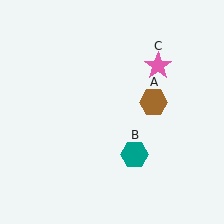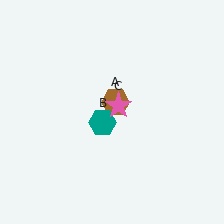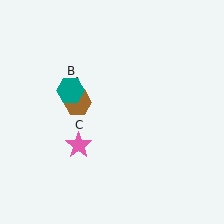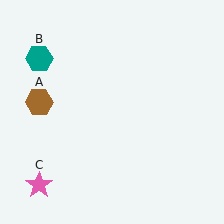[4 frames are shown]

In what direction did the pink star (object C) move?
The pink star (object C) moved down and to the left.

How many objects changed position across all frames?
3 objects changed position: brown hexagon (object A), teal hexagon (object B), pink star (object C).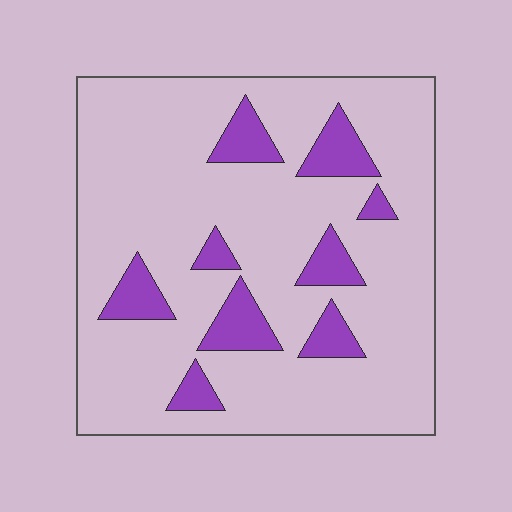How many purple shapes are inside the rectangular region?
9.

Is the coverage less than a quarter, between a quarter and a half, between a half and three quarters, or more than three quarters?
Less than a quarter.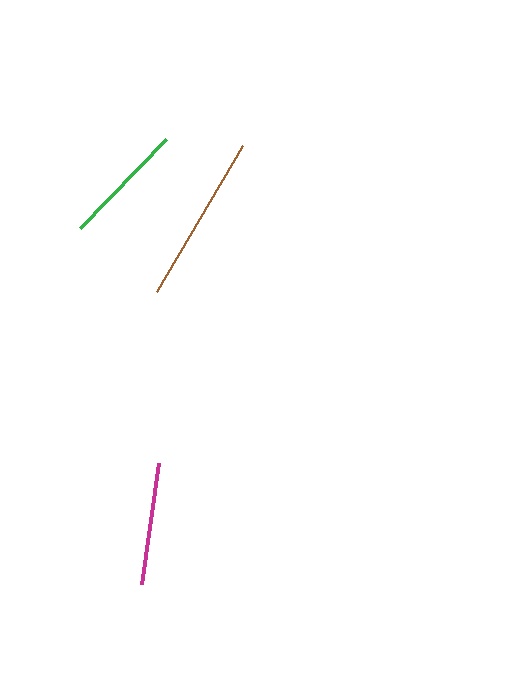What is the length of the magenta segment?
The magenta segment is approximately 123 pixels long.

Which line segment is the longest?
The brown line is the longest at approximately 170 pixels.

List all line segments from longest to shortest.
From longest to shortest: brown, green, magenta.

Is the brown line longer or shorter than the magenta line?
The brown line is longer than the magenta line.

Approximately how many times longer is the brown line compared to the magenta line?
The brown line is approximately 1.4 times the length of the magenta line.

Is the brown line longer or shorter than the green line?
The brown line is longer than the green line.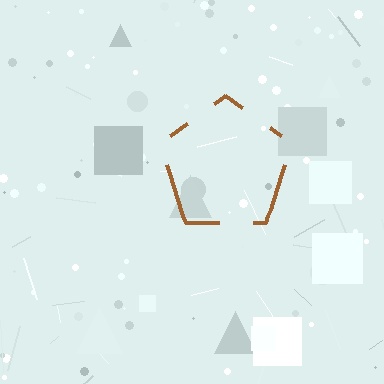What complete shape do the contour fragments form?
The contour fragments form a pentagon.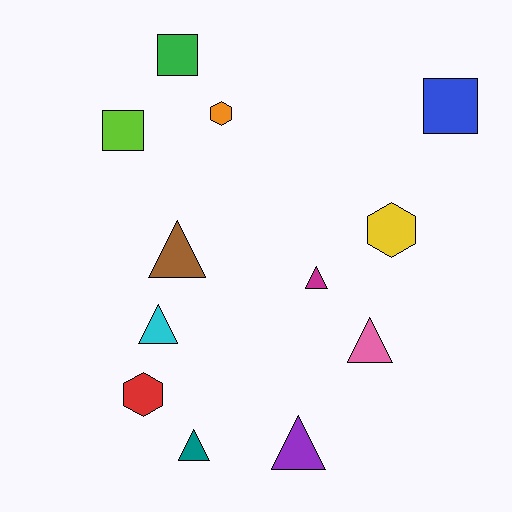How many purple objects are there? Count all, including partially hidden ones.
There is 1 purple object.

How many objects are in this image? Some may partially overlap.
There are 12 objects.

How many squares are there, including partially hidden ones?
There are 3 squares.